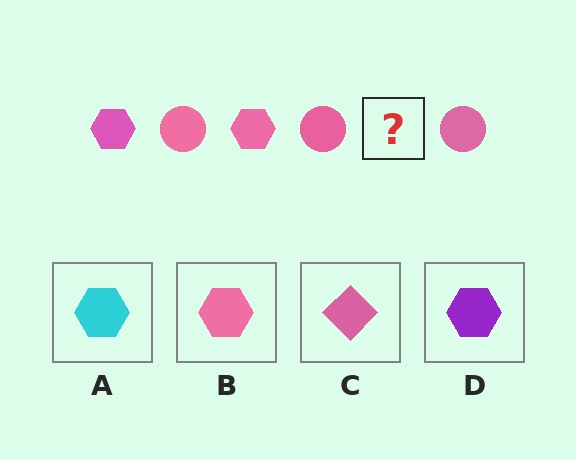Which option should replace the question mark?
Option B.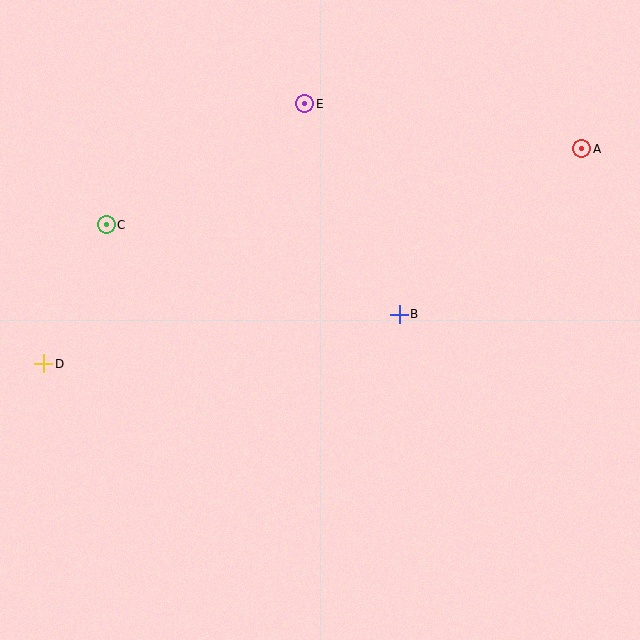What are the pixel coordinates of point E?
Point E is at (305, 104).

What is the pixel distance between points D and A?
The distance between D and A is 579 pixels.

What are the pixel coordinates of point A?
Point A is at (582, 149).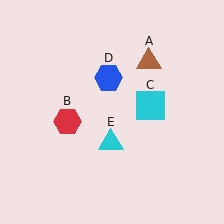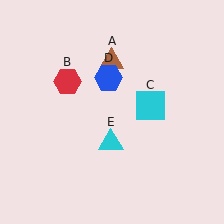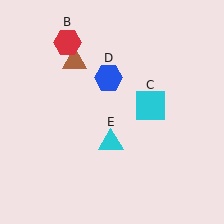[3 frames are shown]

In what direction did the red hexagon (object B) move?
The red hexagon (object B) moved up.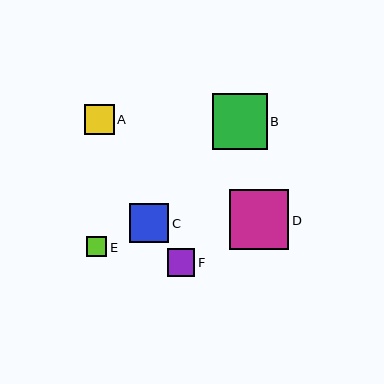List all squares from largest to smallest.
From largest to smallest: D, B, C, A, F, E.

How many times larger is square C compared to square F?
Square C is approximately 1.4 times the size of square F.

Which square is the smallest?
Square E is the smallest with a size of approximately 21 pixels.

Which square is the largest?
Square D is the largest with a size of approximately 60 pixels.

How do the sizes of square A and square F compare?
Square A and square F are approximately the same size.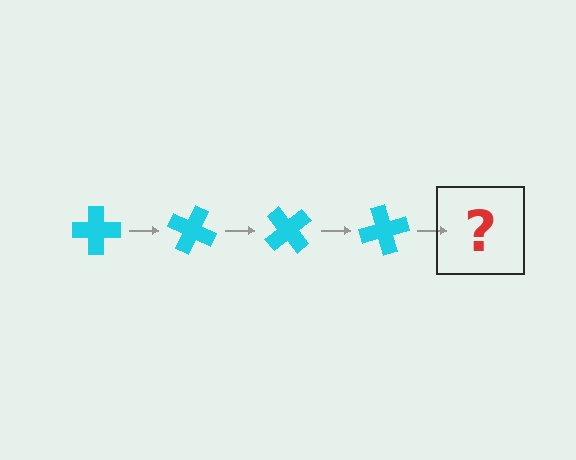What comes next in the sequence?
The next element should be a cyan cross rotated 100 degrees.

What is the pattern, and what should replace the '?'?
The pattern is that the cross rotates 25 degrees each step. The '?' should be a cyan cross rotated 100 degrees.